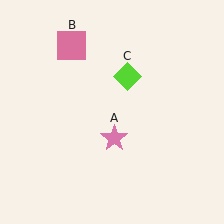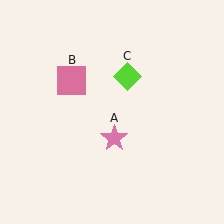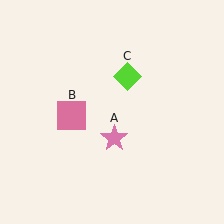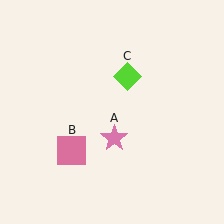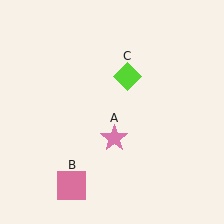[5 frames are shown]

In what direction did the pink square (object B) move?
The pink square (object B) moved down.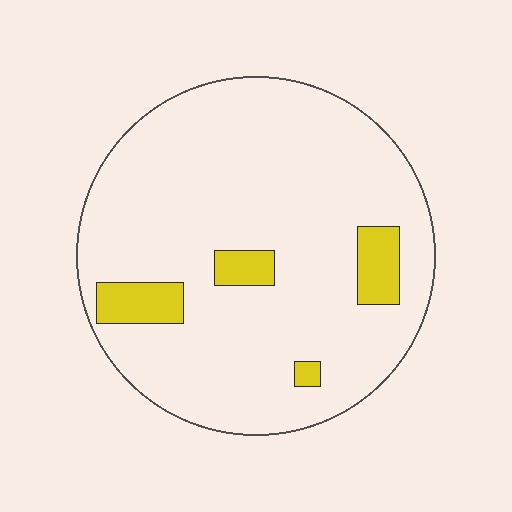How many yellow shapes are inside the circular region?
4.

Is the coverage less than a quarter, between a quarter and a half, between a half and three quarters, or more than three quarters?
Less than a quarter.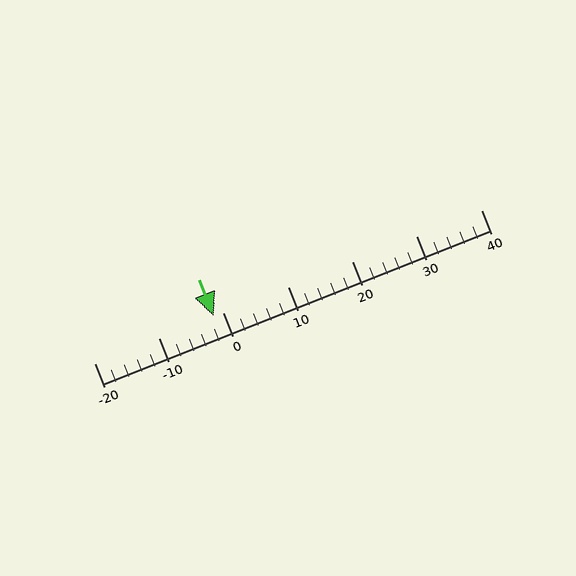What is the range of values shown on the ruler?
The ruler shows values from -20 to 40.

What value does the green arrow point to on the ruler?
The green arrow points to approximately -2.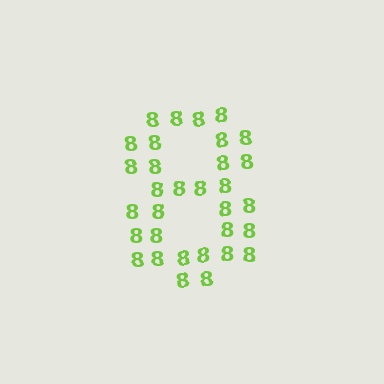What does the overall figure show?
The overall figure shows the digit 8.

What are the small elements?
The small elements are digit 8's.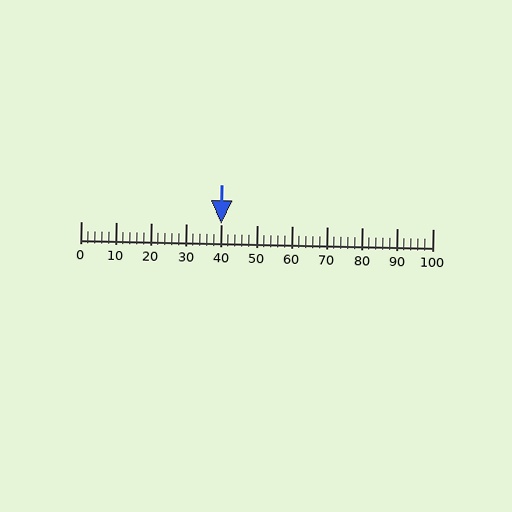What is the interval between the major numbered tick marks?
The major tick marks are spaced 10 units apart.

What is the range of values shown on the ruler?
The ruler shows values from 0 to 100.